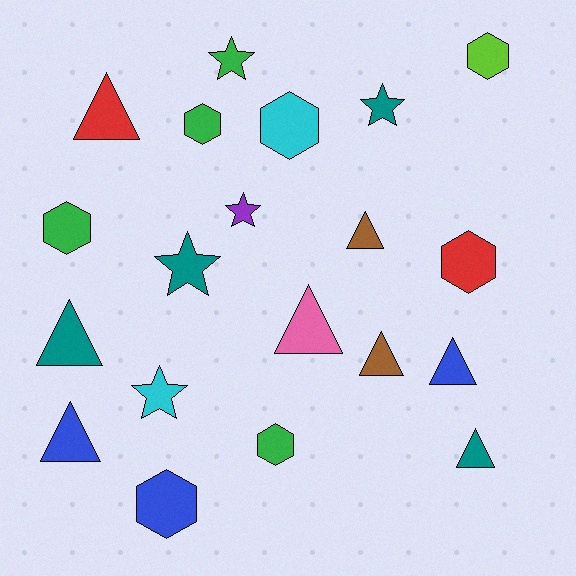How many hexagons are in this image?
There are 7 hexagons.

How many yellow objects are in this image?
There are no yellow objects.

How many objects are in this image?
There are 20 objects.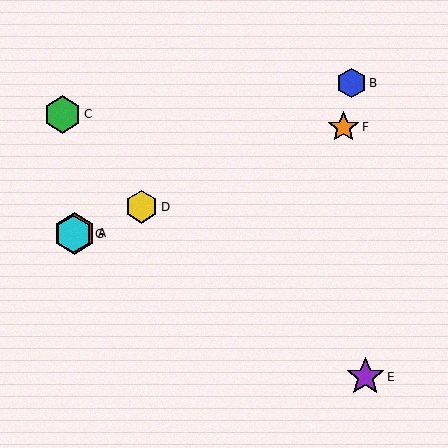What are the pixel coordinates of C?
Object C is at (62, 114).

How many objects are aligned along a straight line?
4 objects (A, D, F, G) are aligned along a straight line.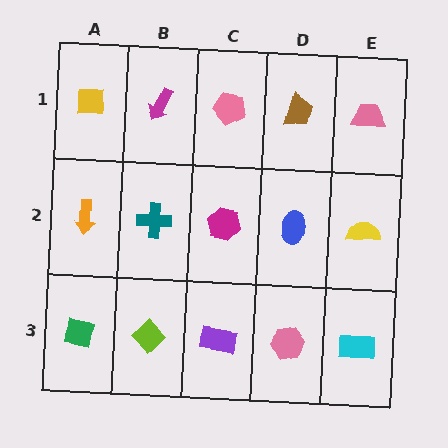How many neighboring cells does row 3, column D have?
3.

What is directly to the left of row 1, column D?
A pink pentagon.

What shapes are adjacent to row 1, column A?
An orange arrow (row 2, column A), a magenta arrow (row 1, column B).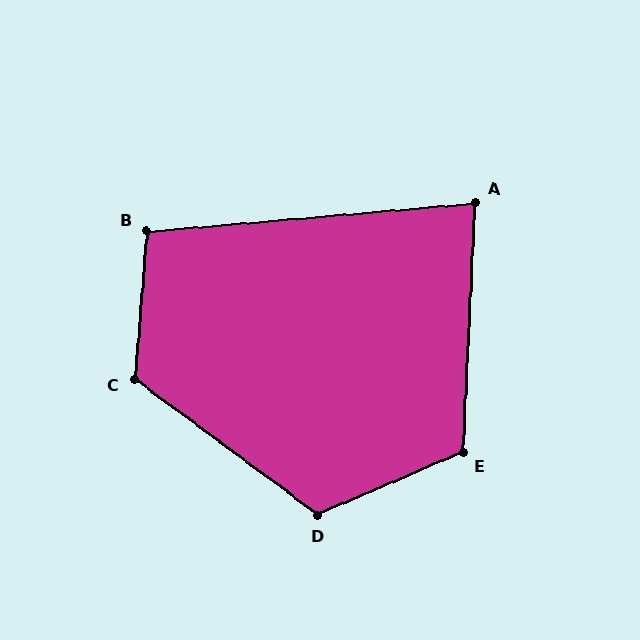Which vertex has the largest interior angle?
C, at approximately 122 degrees.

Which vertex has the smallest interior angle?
A, at approximately 82 degrees.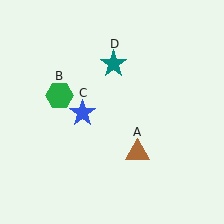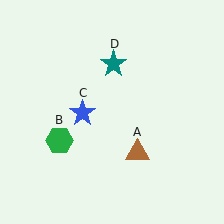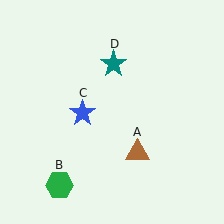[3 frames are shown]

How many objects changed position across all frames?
1 object changed position: green hexagon (object B).